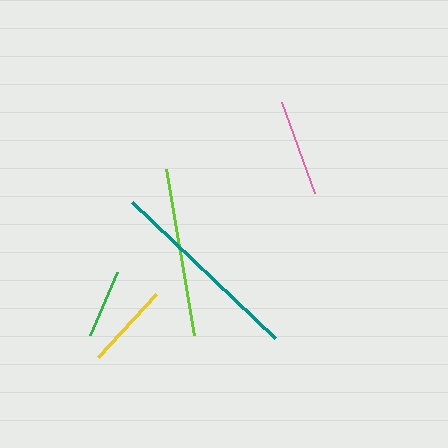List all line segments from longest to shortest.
From longest to shortest: teal, lime, pink, yellow, green.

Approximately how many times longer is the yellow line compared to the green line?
The yellow line is approximately 1.2 times the length of the green line.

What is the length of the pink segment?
The pink segment is approximately 97 pixels long.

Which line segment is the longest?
The teal line is the longest at approximately 197 pixels.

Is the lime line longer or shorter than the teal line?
The teal line is longer than the lime line.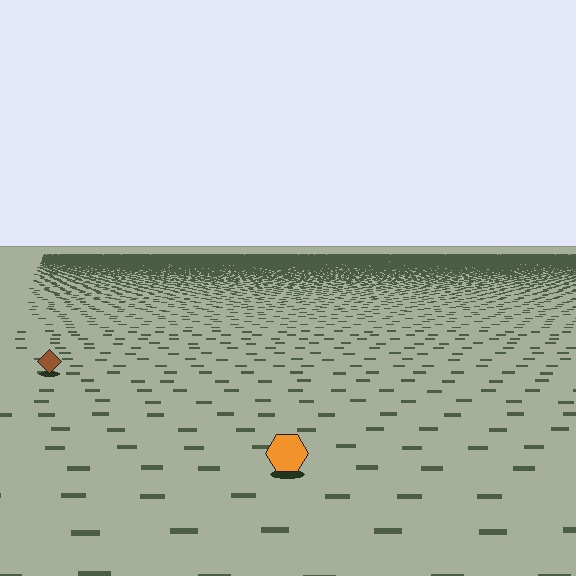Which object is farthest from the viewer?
The brown diamond is farthest from the viewer. It appears smaller and the ground texture around it is denser.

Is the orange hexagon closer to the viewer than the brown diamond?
Yes. The orange hexagon is closer — you can tell from the texture gradient: the ground texture is coarser near it.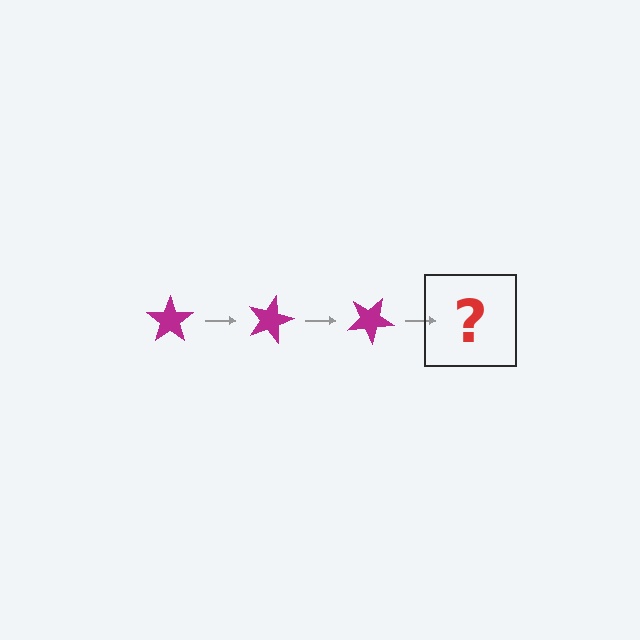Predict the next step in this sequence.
The next step is a magenta star rotated 45 degrees.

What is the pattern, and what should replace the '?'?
The pattern is that the star rotates 15 degrees each step. The '?' should be a magenta star rotated 45 degrees.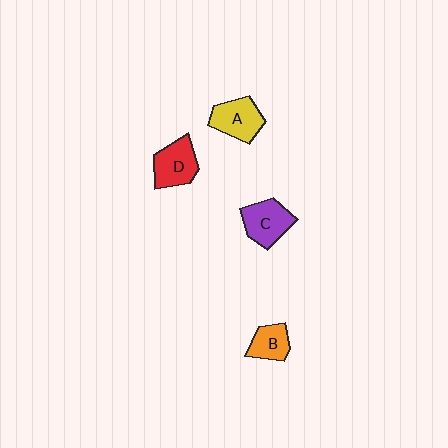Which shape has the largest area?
Shape C (purple).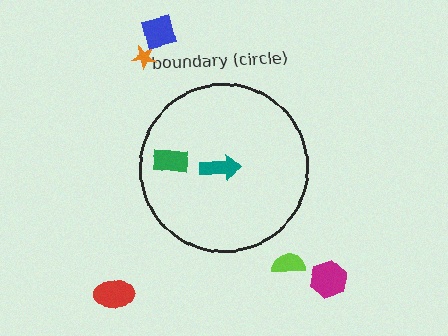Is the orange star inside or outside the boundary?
Outside.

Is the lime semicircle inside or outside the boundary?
Outside.